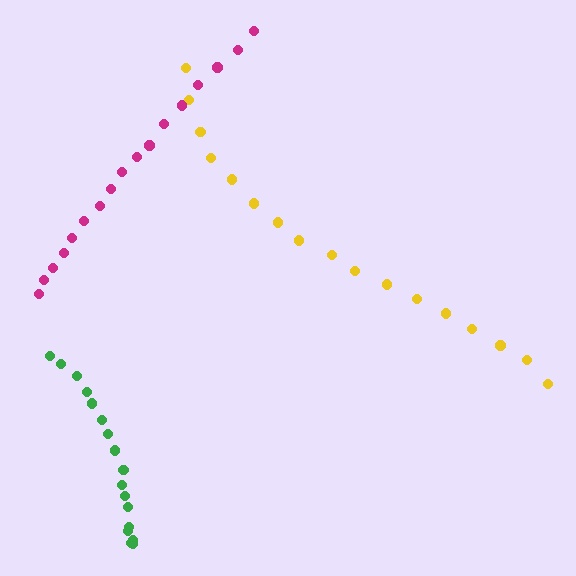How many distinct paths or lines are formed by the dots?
There are 3 distinct paths.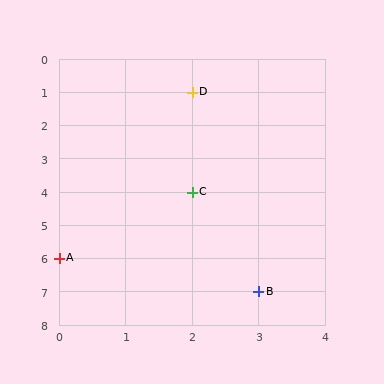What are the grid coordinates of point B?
Point B is at grid coordinates (3, 7).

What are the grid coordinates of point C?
Point C is at grid coordinates (2, 4).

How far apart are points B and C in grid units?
Points B and C are 1 column and 3 rows apart (about 3.2 grid units diagonally).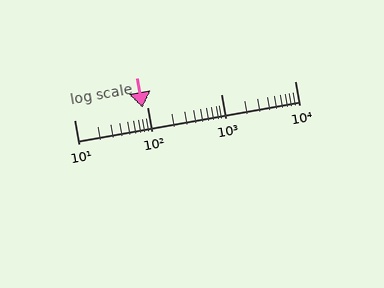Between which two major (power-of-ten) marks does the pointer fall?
The pointer is between 10 and 100.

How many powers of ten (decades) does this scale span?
The scale spans 3 decades, from 10 to 10000.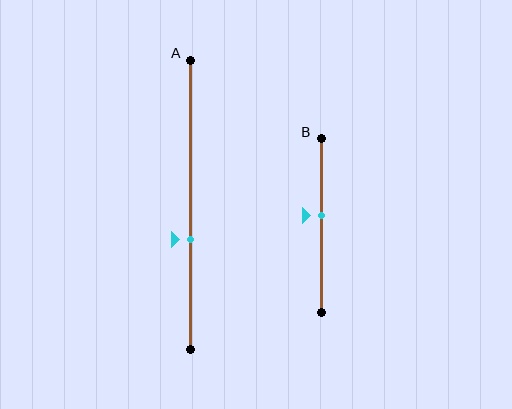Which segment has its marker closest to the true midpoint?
Segment B has its marker closest to the true midpoint.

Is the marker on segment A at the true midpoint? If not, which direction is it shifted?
No, the marker on segment A is shifted downward by about 12% of the segment length.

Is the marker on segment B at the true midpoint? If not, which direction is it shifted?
No, the marker on segment B is shifted upward by about 6% of the segment length.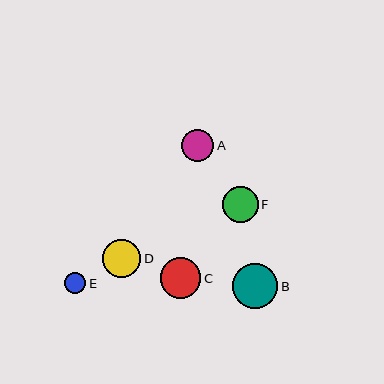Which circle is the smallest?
Circle E is the smallest with a size of approximately 21 pixels.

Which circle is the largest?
Circle B is the largest with a size of approximately 45 pixels.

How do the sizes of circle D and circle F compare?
Circle D and circle F are approximately the same size.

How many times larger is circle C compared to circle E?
Circle C is approximately 1.9 times the size of circle E.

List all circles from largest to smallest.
From largest to smallest: B, C, D, F, A, E.